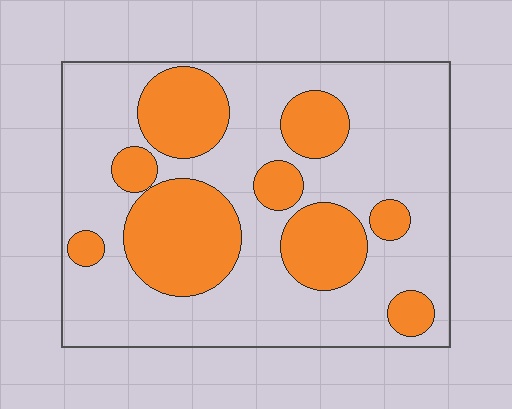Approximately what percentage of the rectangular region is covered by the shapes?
Approximately 30%.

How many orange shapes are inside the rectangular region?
9.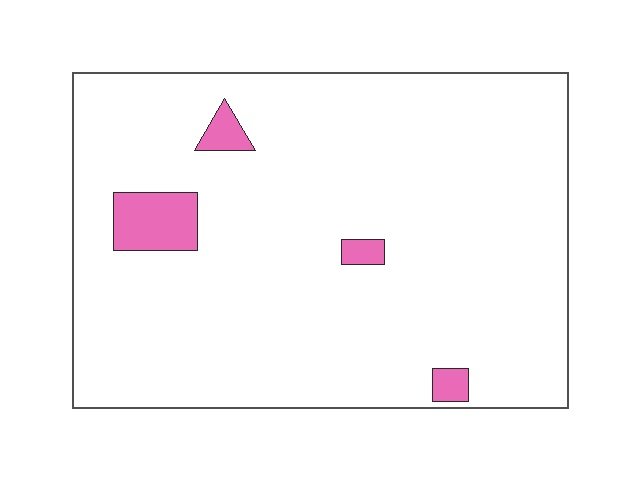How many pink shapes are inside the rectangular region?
4.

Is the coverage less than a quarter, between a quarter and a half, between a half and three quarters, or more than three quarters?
Less than a quarter.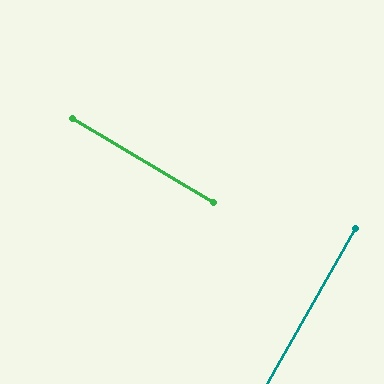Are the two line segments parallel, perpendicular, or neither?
Perpendicular — they meet at approximately 89°.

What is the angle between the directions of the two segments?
Approximately 89 degrees.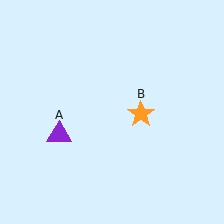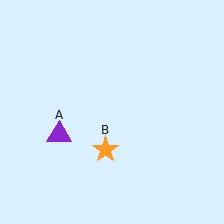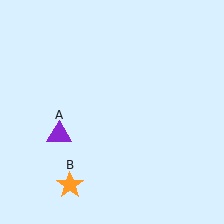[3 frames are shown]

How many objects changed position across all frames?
1 object changed position: orange star (object B).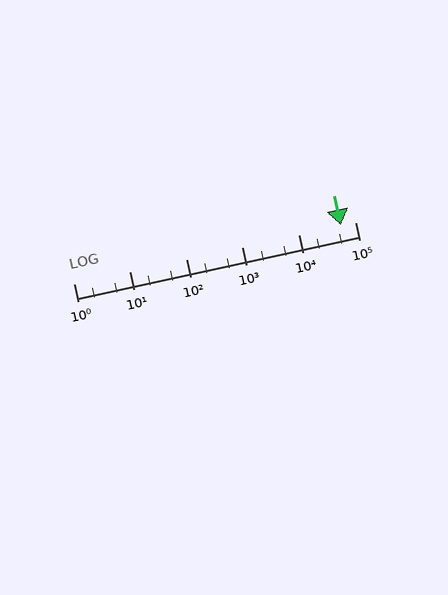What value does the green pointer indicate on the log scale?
The pointer indicates approximately 57000.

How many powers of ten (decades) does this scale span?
The scale spans 5 decades, from 1 to 100000.